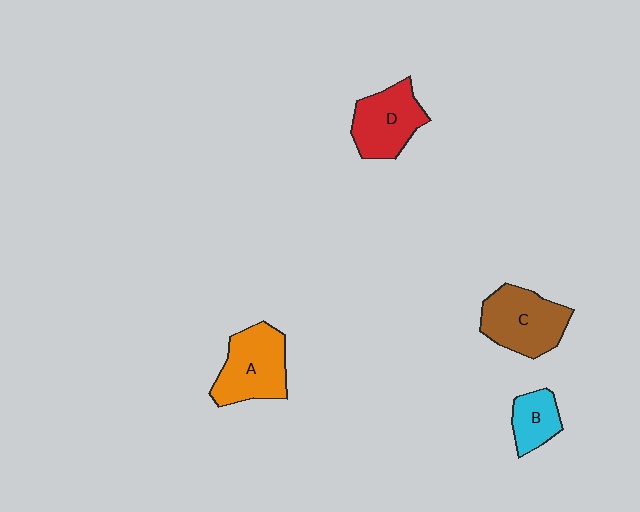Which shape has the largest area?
Shape C (brown).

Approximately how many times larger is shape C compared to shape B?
Approximately 1.9 times.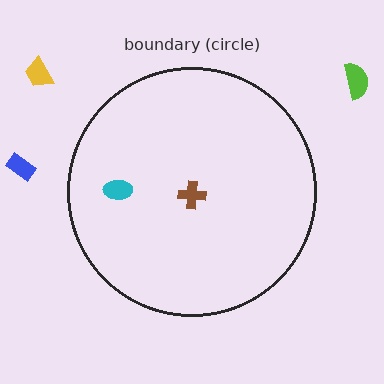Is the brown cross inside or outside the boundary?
Inside.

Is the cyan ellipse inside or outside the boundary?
Inside.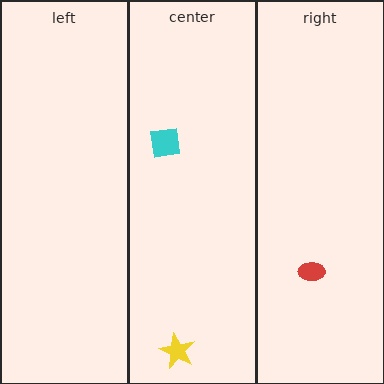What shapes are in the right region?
The red ellipse.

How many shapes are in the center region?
2.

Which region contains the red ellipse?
The right region.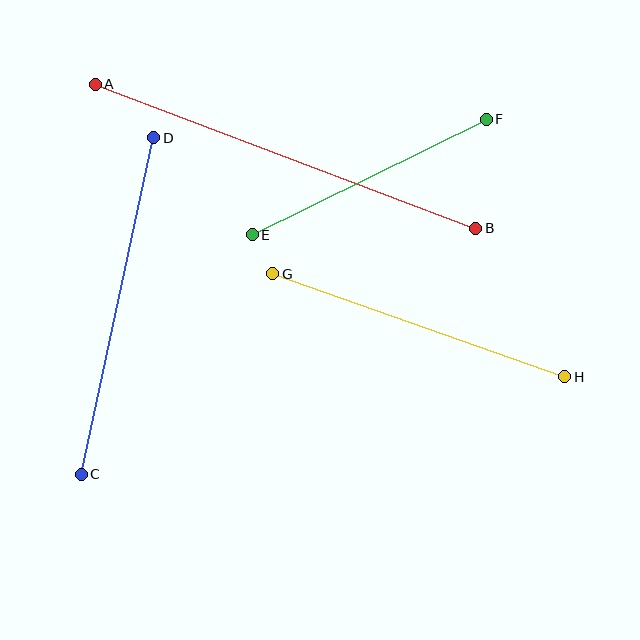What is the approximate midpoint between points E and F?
The midpoint is at approximately (369, 177) pixels.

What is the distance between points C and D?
The distance is approximately 344 pixels.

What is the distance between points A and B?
The distance is approximately 407 pixels.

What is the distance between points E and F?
The distance is approximately 261 pixels.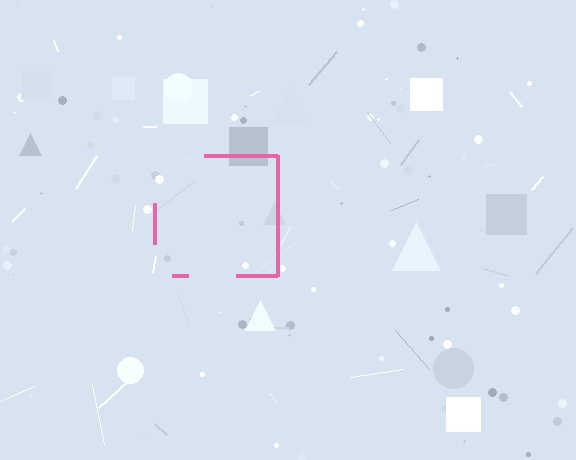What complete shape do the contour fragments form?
The contour fragments form a square.